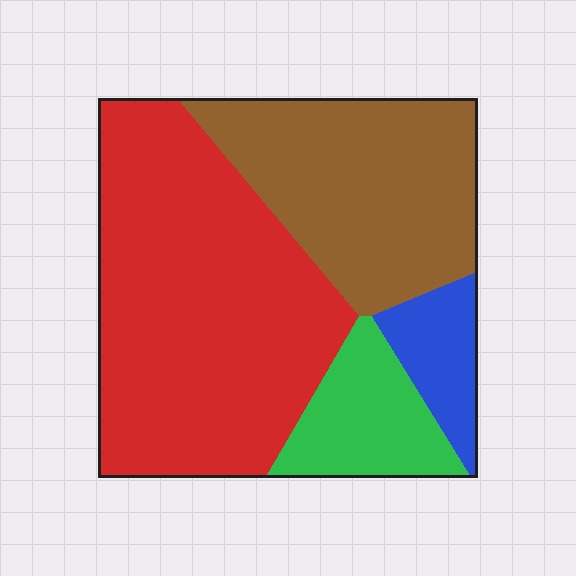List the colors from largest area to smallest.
From largest to smallest: red, brown, green, blue.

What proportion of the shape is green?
Green covers 12% of the shape.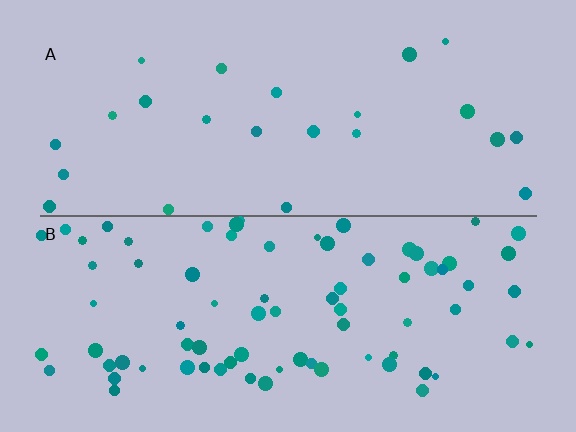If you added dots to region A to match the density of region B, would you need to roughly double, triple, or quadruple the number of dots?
Approximately triple.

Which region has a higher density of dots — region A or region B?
B (the bottom).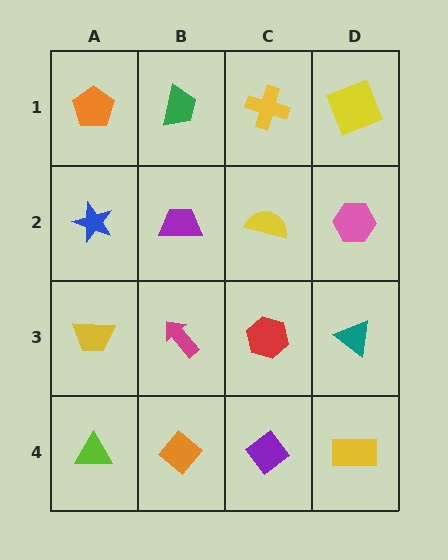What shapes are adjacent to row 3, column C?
A yellow semicircle (row 2, column C), a purple diamond (row 4, column C), a magenta arrow (row 3, column B), a teal triangle (row 3, column D).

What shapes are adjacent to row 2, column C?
A yellow cross (row 1, column C), a red hexagon (row 3, column C), a purple trapezoid (row 2, column B), a pink hexagon (row 2, column D).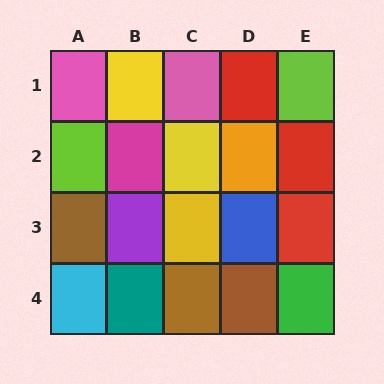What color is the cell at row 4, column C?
Brown.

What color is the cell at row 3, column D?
Blue.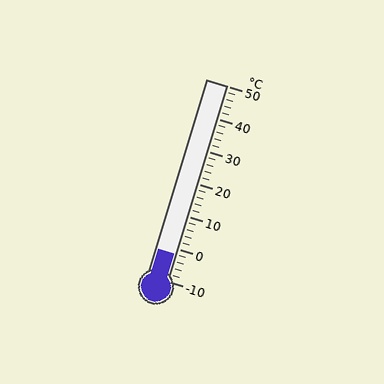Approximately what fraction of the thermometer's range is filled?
The thermometer is filled to approximately 15% of its range.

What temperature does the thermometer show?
The thermometer shows approximately -2°C.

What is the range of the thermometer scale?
The thermometer scale ranges from -10°C to 50°C.